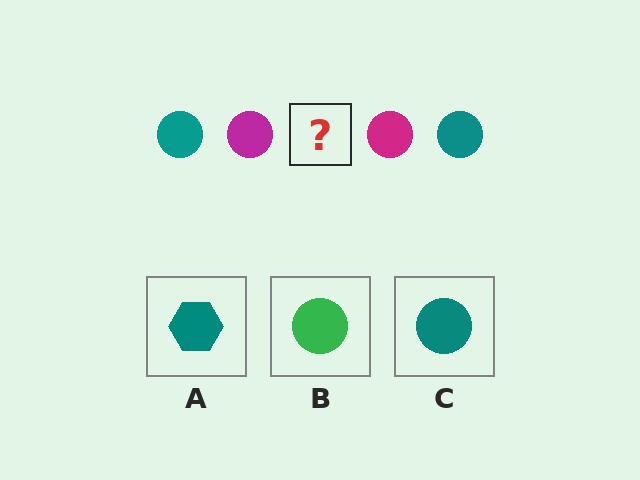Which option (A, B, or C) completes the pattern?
C.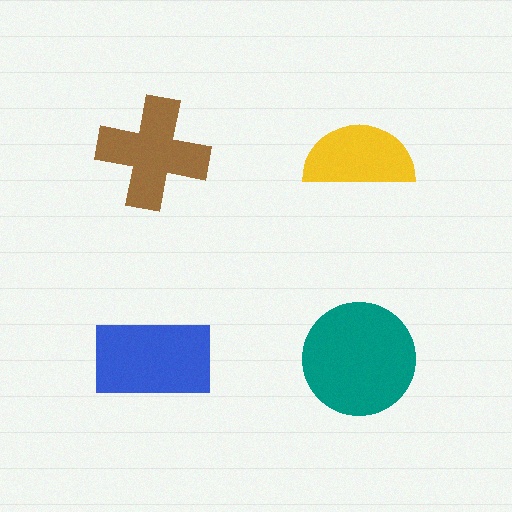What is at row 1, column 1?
A brown cross.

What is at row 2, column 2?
A teal circle.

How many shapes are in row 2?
2 shapes.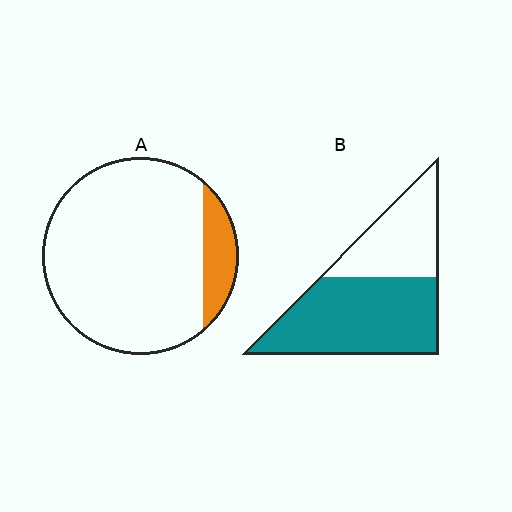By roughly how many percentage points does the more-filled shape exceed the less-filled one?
By roughly 50 percentage points (B over A).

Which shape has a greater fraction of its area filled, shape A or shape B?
Shape B.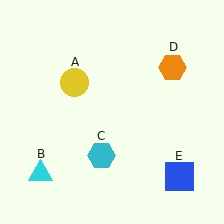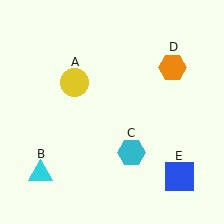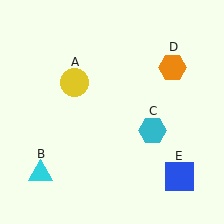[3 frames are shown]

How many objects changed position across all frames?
1 object changed position: cyan hexagon (object C).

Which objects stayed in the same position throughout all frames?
Yellow circle (object A) and cyan triangle (object B) and orange hexagon (object D) and blue square (object E) remained stationary.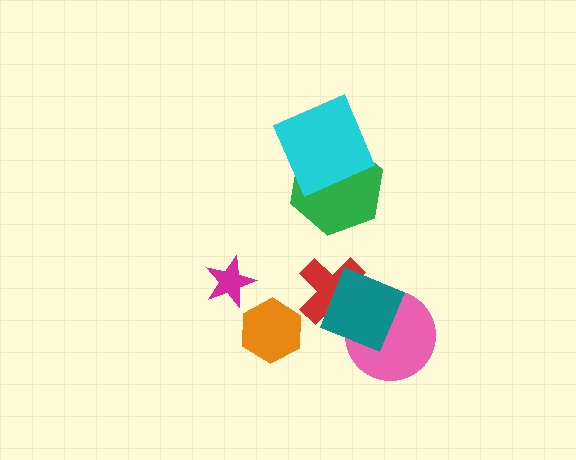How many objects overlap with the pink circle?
2 objects overlap with the pink circle.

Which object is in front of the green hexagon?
The cyan square is in front of the green hexagon.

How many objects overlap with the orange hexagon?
0 objects overlap with the orange hexagon.